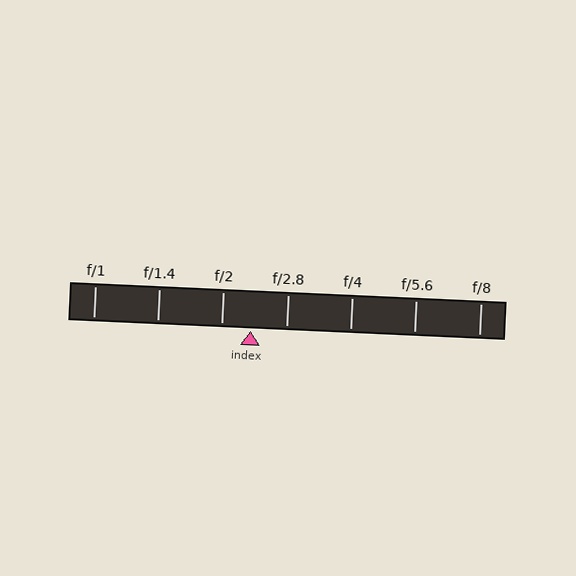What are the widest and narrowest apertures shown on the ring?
The widest aperture shown is f/1 and the narrowest is f/8.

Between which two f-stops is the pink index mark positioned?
The index mark is between f/2 and f/2.8.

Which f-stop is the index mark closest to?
The index mark is closest to f/2.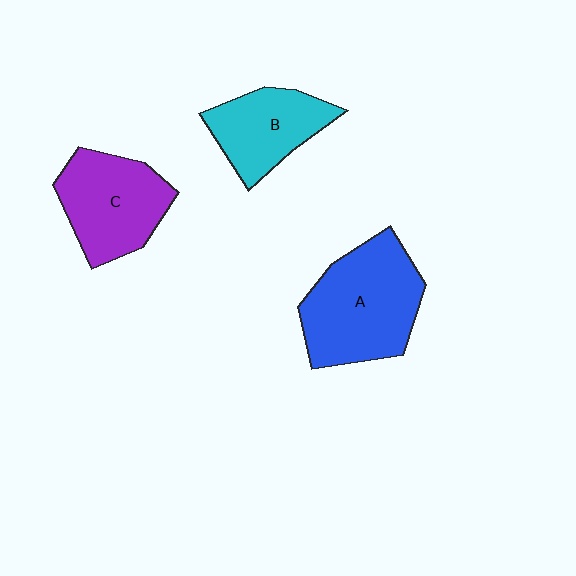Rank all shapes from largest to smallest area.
From largest to smallest: A (blue), C (purple), B (cyan).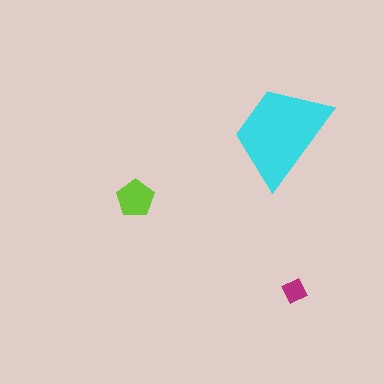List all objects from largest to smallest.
The cyan trapezoid, the lime pentagon, the magenta diamond.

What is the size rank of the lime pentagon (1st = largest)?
2nd.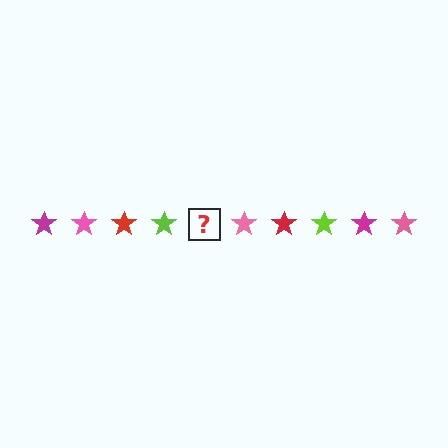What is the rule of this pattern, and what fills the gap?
The rule is that the pattern cycles through magenta, pink, red, lime stars. The gap should be filled with a magenta star.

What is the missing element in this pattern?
The missing element is a magenta star.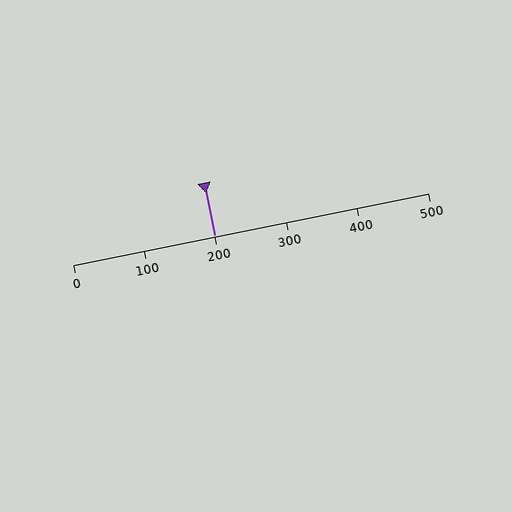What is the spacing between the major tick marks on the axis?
The major ticks are spaced 100 apart.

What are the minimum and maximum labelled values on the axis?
The axis runs from 0 to 500.